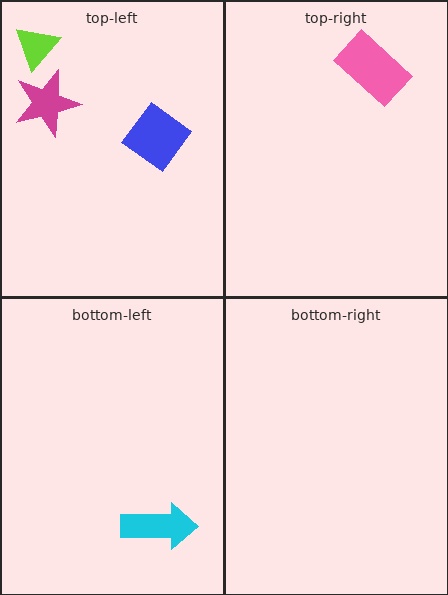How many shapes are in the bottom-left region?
1.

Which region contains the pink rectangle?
The top-right region.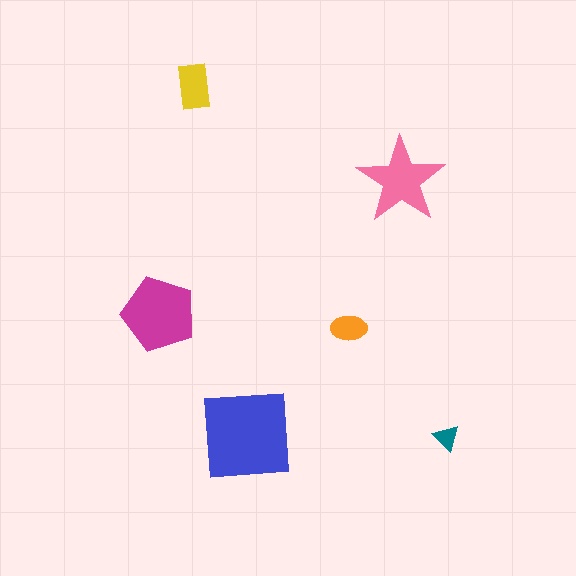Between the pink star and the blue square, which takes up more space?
The blue square.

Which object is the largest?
The blue square.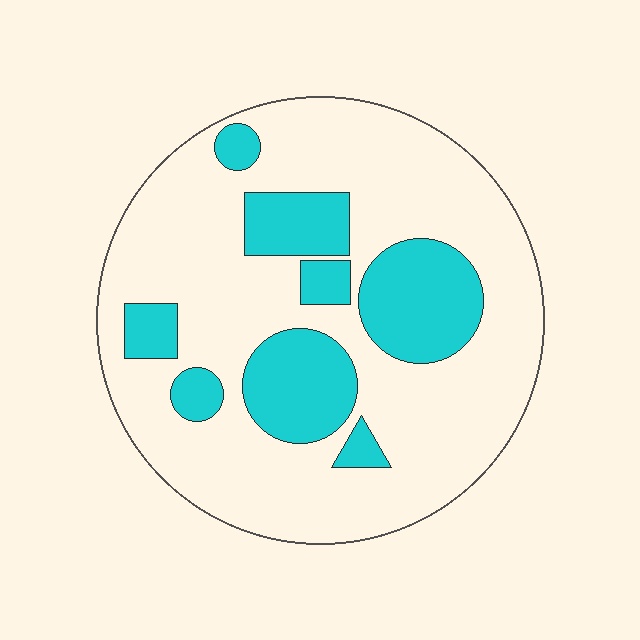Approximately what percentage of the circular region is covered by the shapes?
Approximately 25%.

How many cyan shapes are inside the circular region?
8.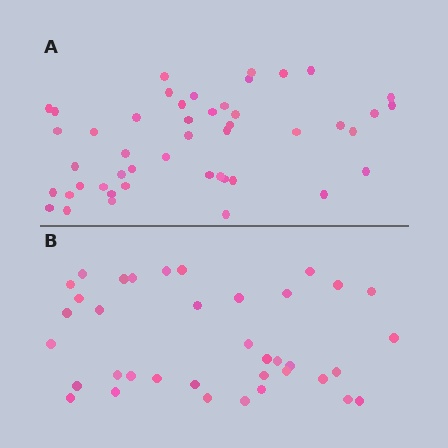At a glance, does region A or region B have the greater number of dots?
Region A (the top region) has more dots.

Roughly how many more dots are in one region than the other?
Region A has roughly 10 or so more dots than region B.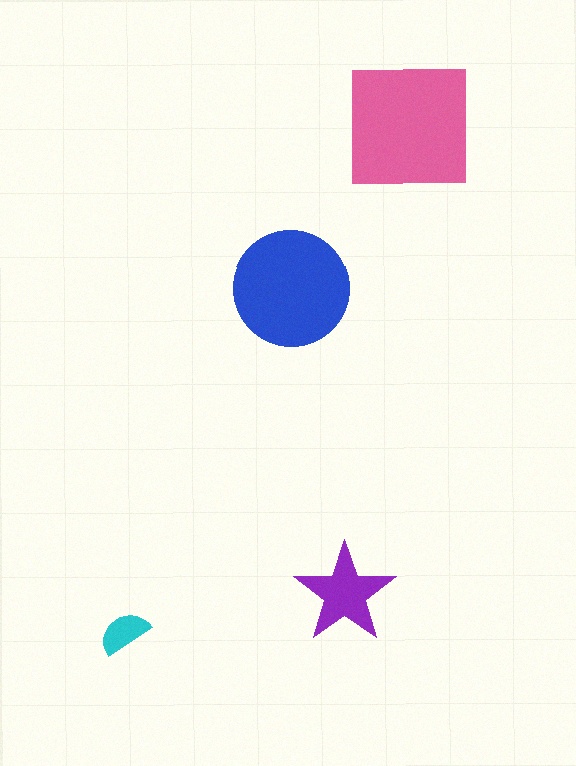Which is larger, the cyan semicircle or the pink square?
The pink square.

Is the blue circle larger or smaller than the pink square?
Smaller.